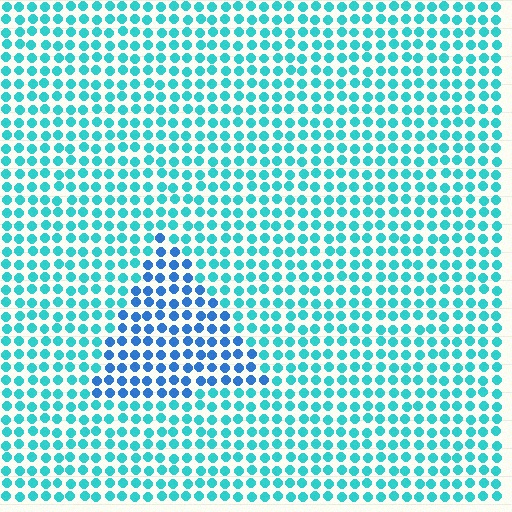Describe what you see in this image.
The image is filled with small cyan elements in a uniform arrangement. A triangle-shaped region is visible where the elements are tinted to a slightly different hue, forming a subtle color boundary.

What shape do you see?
I see a triangle.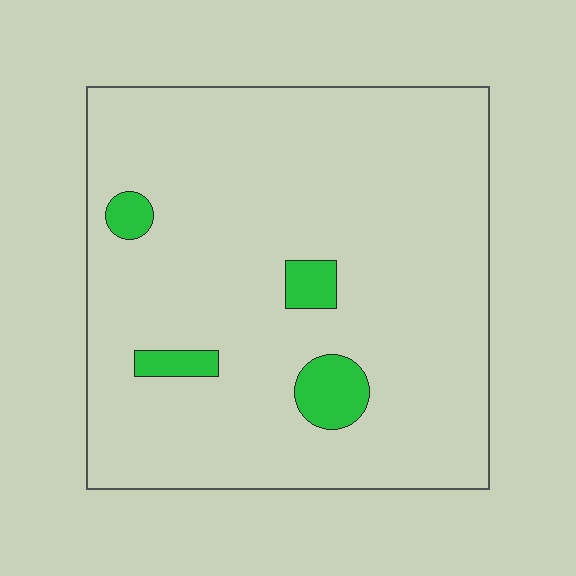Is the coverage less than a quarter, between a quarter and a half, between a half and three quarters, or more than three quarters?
Less than a quarter.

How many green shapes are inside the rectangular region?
4.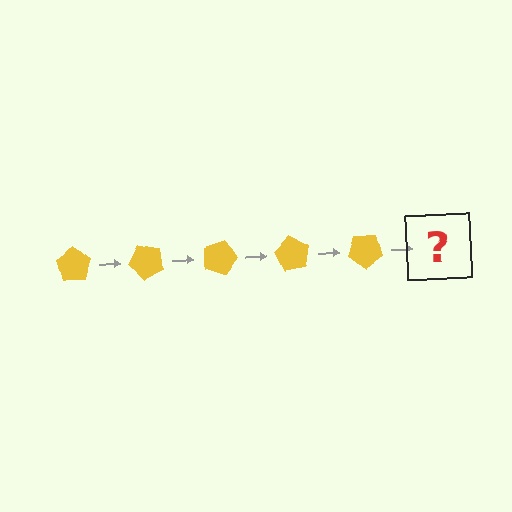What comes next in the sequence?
The next element should be a yellow pentagon rotated 225 degrees.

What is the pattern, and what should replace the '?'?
The pattern is that the pentagon rotates 45 degrees each step. The '?' should be a yellow pentagon rotated 225 degrees.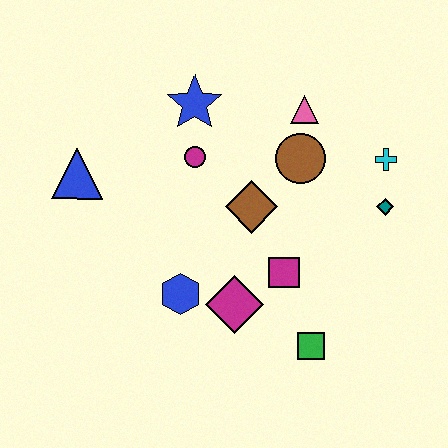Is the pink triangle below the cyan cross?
No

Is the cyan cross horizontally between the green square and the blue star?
No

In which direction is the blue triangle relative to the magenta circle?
The blue triangle is to the left of the magenta circle.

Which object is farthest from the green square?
The blue triangle is farthest from the green square.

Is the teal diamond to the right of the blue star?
Yes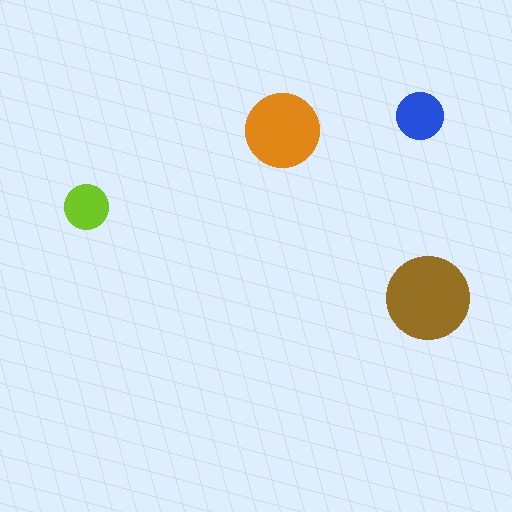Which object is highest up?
The blue circle is topmost.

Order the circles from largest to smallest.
the brown one, the orange one, the blue one, the lime one.